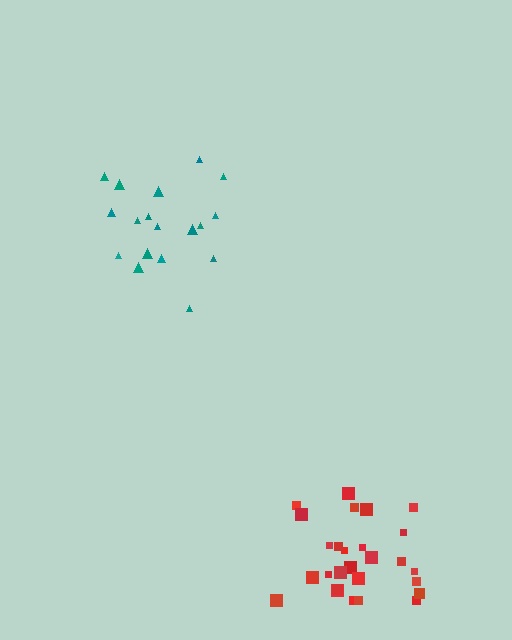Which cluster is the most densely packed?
Teal.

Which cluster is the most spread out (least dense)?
Red.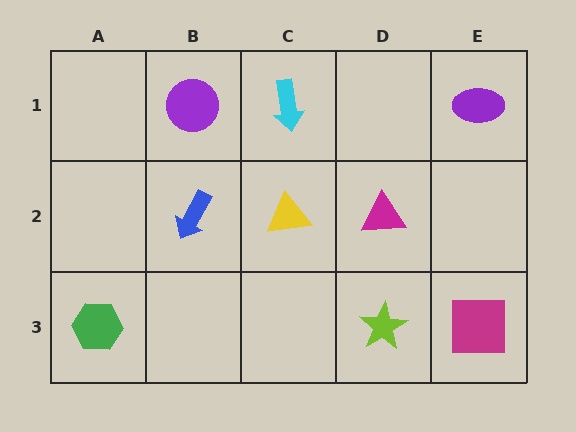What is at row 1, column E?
A purple ellipse.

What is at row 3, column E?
A magenta square.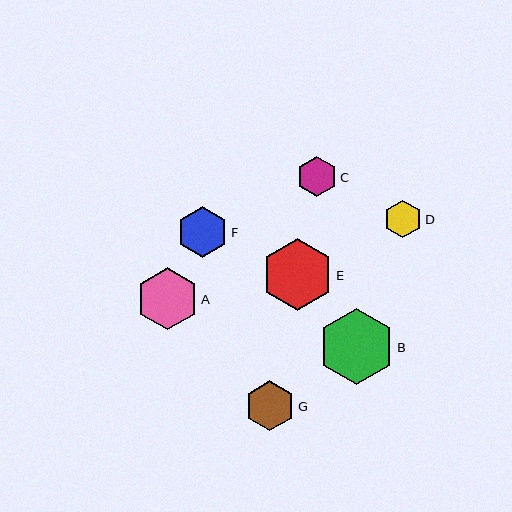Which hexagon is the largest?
Hexagon B is the largest with a size of approximately 76 pixels.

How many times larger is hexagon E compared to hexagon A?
Hexagon E is approximately 1.2 times the size of hexagon A.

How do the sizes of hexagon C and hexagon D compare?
Hexagon C and hexagon D are approximately the same size.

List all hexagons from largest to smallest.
From largest to smallest: B, E, A, F, G, C, D.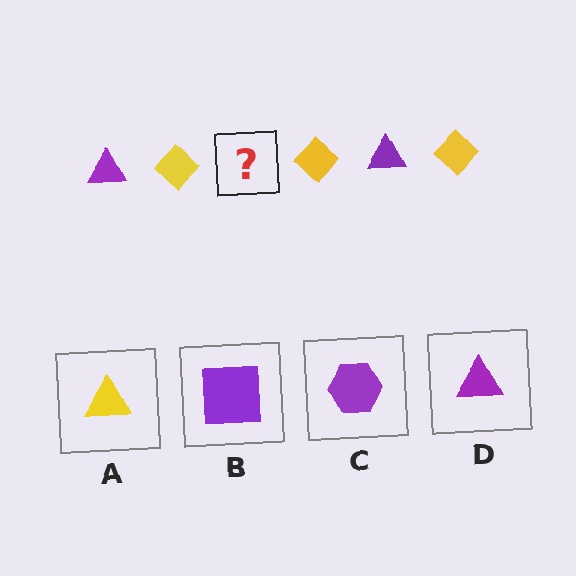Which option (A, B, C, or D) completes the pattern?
D.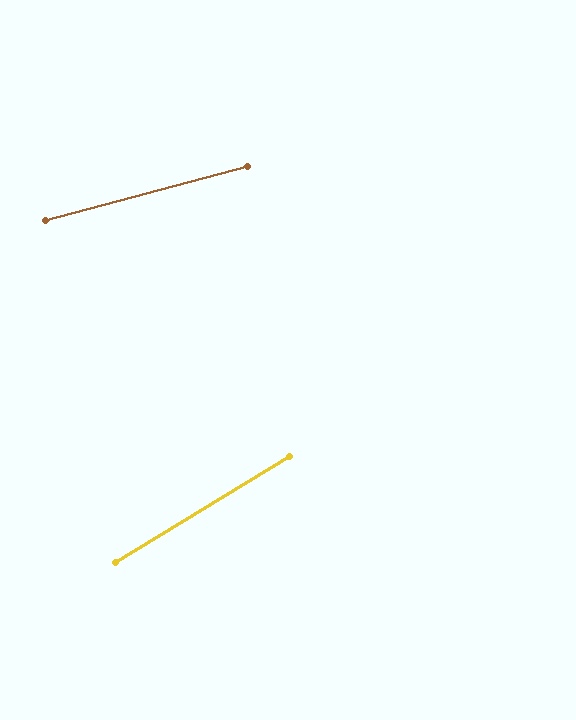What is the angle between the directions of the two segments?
Approximately 16 degrees.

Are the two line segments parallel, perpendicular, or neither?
Neither parallel nor perpendicular — they differ by about 16°.